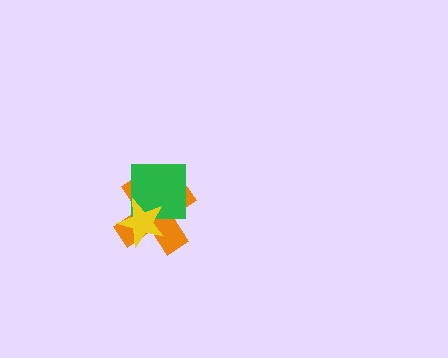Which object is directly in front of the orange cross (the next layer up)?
The green square is directly in front of the orange cross.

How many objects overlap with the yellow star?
2 objects overlap with the yellow star.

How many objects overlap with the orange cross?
2 objects overlap with the orange cross.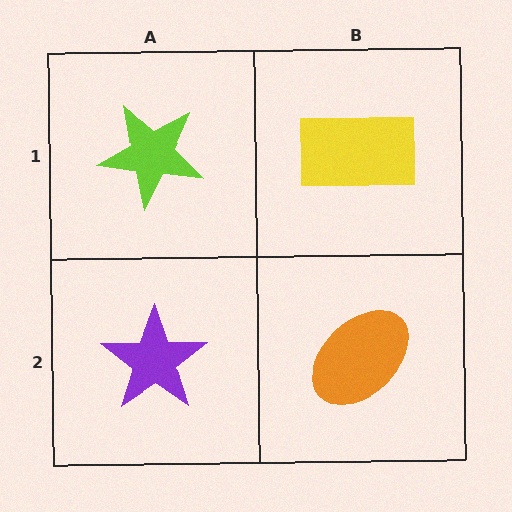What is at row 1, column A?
A lime star.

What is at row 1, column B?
A yellow rectangle.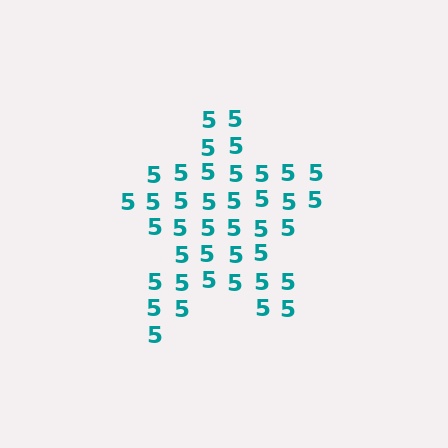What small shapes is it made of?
It is made of small digit 5's.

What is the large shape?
The large shape is a star.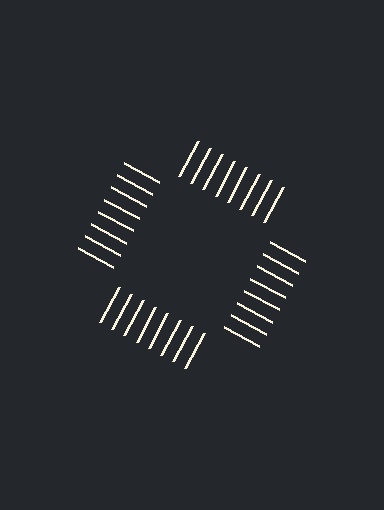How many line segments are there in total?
32 — 8 along each of the 4 edges.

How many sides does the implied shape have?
4 sides — the line-ends trace a square.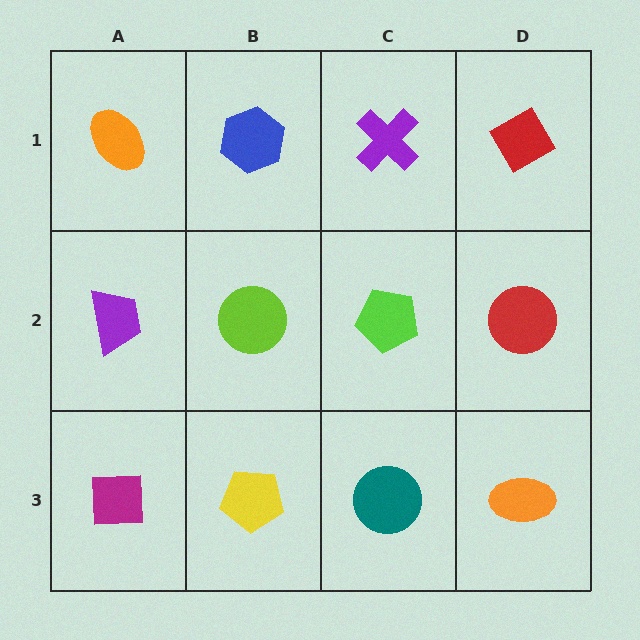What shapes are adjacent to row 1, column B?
A lime circle (row 2, column B), an orange ellipse (row 1, column A), a purple cross (row 1, column C).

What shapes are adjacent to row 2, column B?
A blue hexagon (row 1, column B), a yellow pentagon (row 3, column B), a purple trapezoid (row 2, column A), a lime pentagon (row 2, column C).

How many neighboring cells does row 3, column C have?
3.